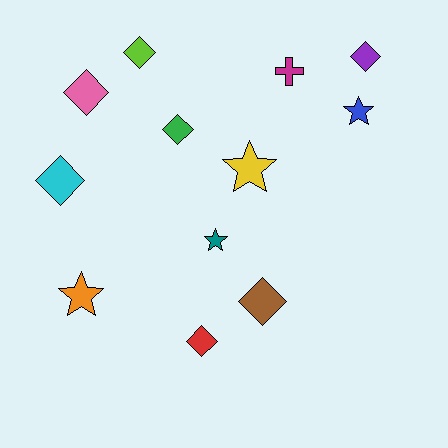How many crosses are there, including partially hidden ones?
There is 1 cross.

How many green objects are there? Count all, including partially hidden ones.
There is 1 green object.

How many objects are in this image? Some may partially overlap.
There are 12 objects.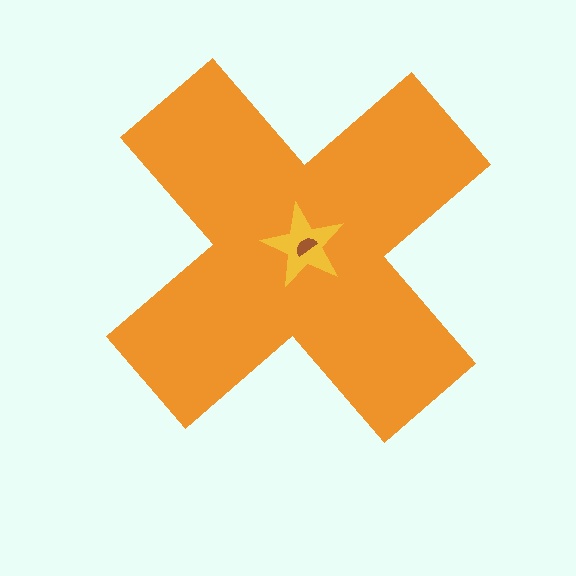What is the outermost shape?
The orange cross.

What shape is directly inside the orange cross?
The yellow star.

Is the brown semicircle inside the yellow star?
Yes.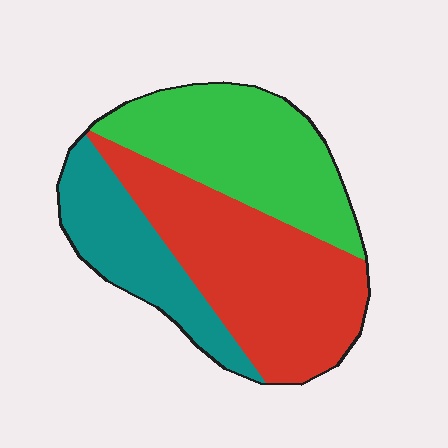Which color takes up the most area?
Red, at roughly 45%.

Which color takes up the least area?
Teal, at roughly 20%.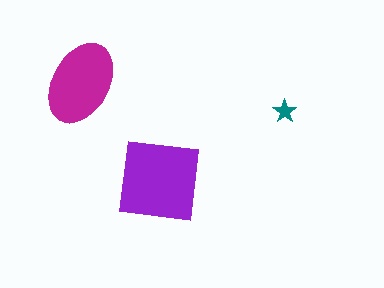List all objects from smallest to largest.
The teal star, the magenta ellipse, the purple square.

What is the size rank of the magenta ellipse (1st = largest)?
2nd.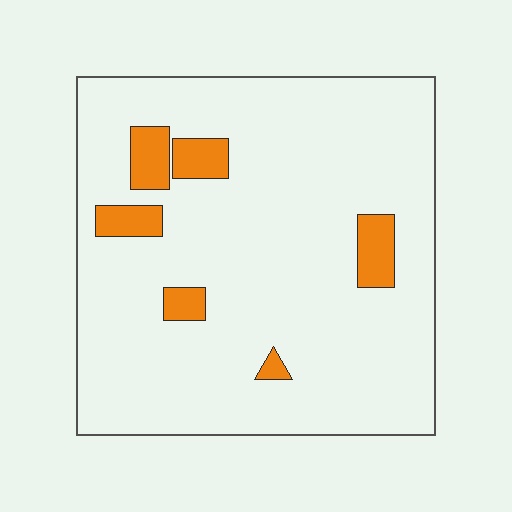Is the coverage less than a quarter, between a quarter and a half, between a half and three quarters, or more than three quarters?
Less than a quarter.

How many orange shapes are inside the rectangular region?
6.